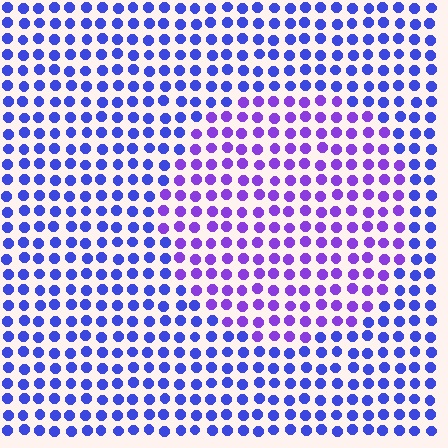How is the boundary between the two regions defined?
The boundary is defined purely by a slight shift in hue (about 34 degrees). Spacing, size, and orientation are identical on both sides.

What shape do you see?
I see a circle.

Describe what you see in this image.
The image is filled with small blue elements in a uniform arrangement. A circle-shaped region is visible where the elements are tinted to a slightly different hue, forming a subtle color boundary.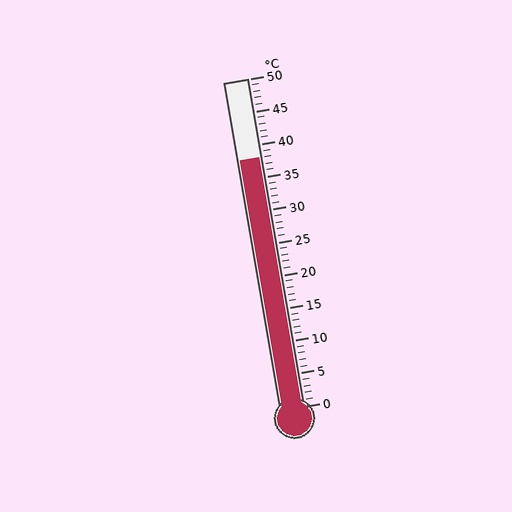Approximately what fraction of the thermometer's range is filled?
The thermometer is filled to approximately 75% of its range.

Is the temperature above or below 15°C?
The temperature is above 15°C.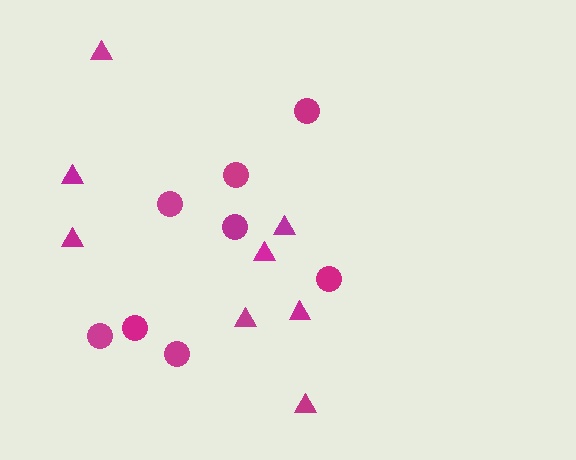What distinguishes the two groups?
There are 2 groups: one group of triangles (8) and one group of circles (8).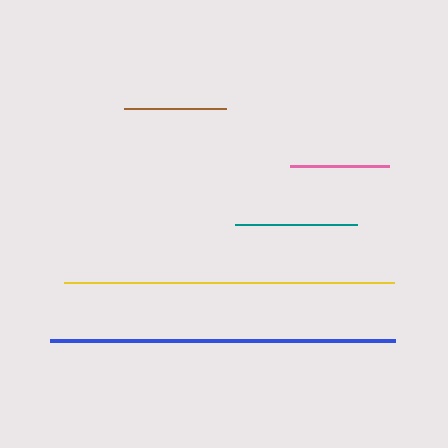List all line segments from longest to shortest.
From longest to shortest: blue, yellow, teal, brown, pink.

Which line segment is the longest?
The blue line is the longest at approximately 346 pixels.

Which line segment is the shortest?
The pink line is the shortest at approximately 99 pixels.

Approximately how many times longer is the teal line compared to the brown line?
The teal line is approximately 1.2 times the length of the brown line.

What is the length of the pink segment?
The pink segment is approximately 99 pixels long.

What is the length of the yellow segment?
The yellow segment is approximately 330 pixels long.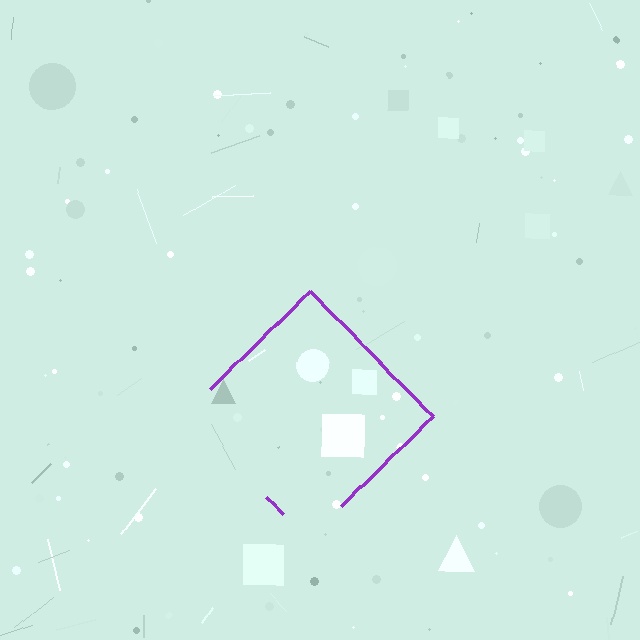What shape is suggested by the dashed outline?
The dashed outline suggests a diamond.